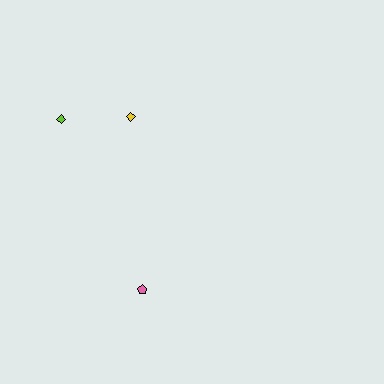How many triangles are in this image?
There are no triangles.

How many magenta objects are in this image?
There are no magenta objects.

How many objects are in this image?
There are 3 objects.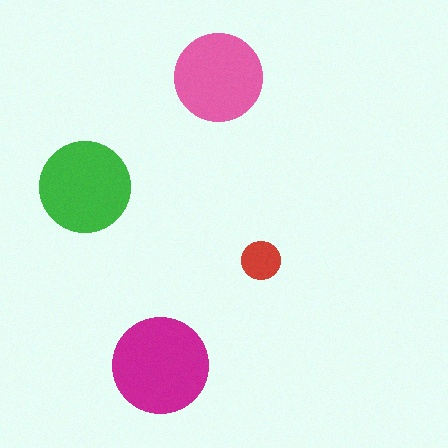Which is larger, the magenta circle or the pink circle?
The magenta one.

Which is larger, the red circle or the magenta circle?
The magenta one.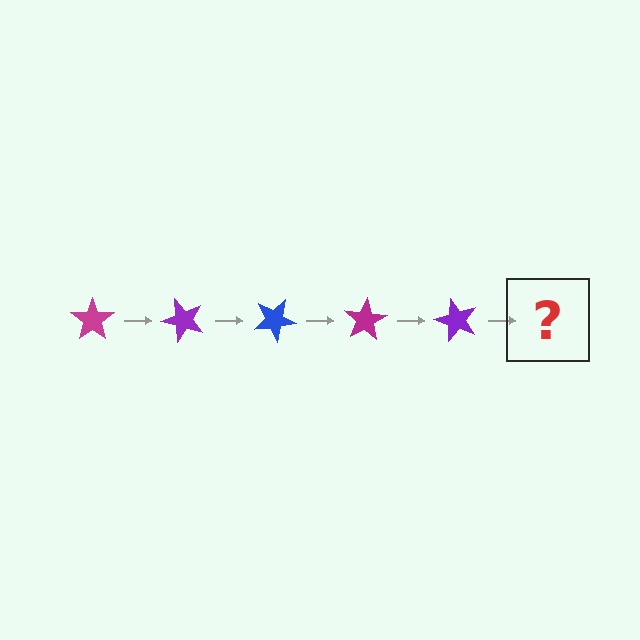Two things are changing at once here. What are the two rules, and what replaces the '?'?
The two rules are that it rotates 50 degrees each step and the color cycles through magenta, purple, and blue. The '?' should be a blue star, rotated 250 degrees from the start.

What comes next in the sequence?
The next element should be a blue star, rotated 250 degrees from the start.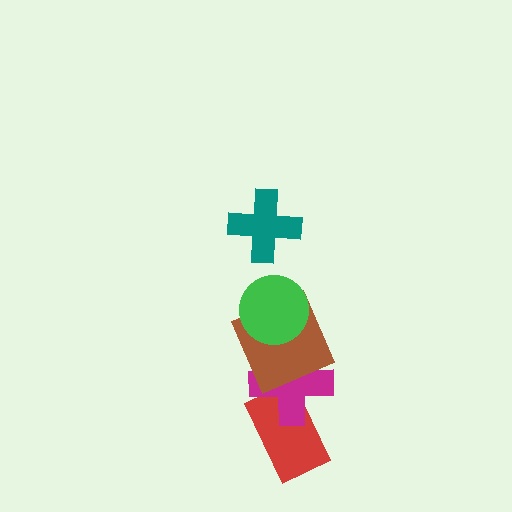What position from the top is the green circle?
The green circle is 2nd from the top.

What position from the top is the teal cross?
The teal cross is 1st from the top.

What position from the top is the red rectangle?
The red rectangle is 5th from the top.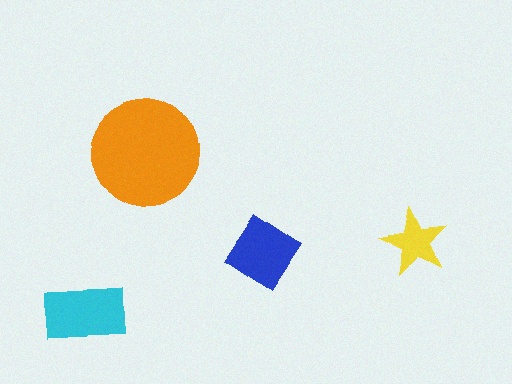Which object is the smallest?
The yellow star.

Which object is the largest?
The orange circle.